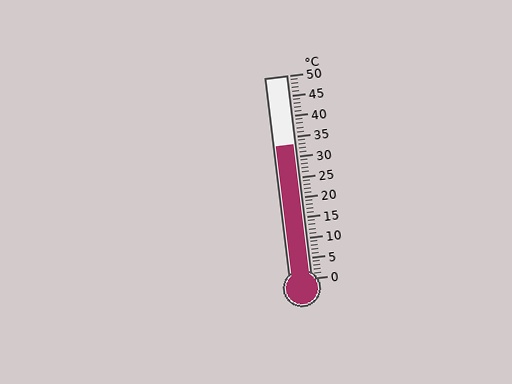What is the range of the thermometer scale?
The thermometer scale ranges from 0°C to 50°C.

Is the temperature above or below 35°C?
The temperature is below 35°C.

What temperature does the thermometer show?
The thermometer shows approximately 33°C.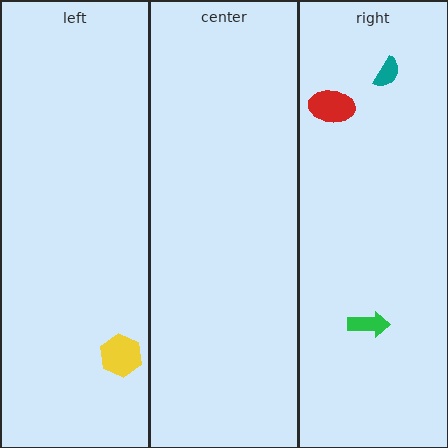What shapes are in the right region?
The red ellipse, the teal semicircle, the green arrow.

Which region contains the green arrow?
The right region.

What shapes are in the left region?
The yellow hexagon.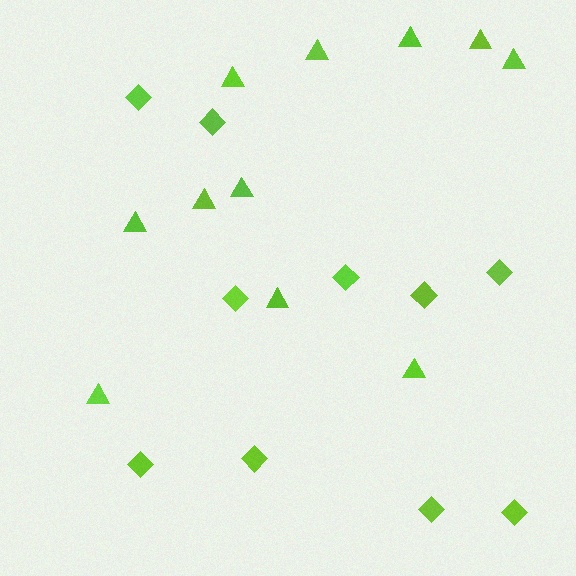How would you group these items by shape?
There are 2 groups: one group of triangles (11) and one group of diamonds (10).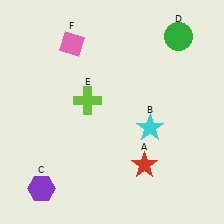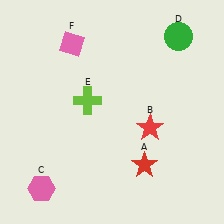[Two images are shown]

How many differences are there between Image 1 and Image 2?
There are 2 differences between the two images.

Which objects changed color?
B changed from cyan to red. C changed from purple to pink.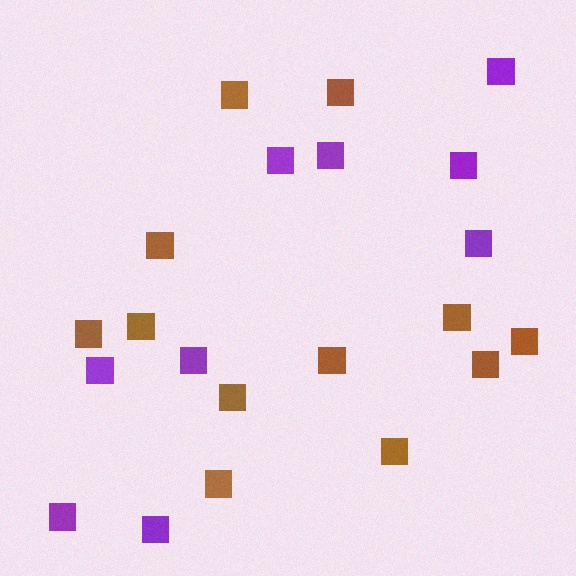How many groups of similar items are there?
There are 2 groups: one group of brown squares (12) and one group of purple squares (9).